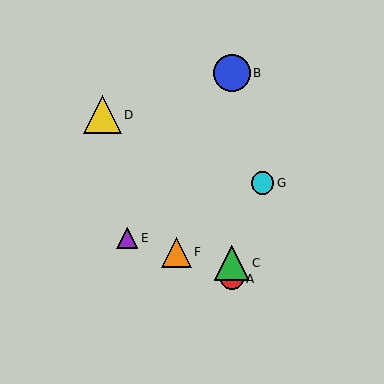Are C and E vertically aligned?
No, C is at x≈232 and E is at x≈127.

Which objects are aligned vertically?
Objects A, B, C are aligned vertically.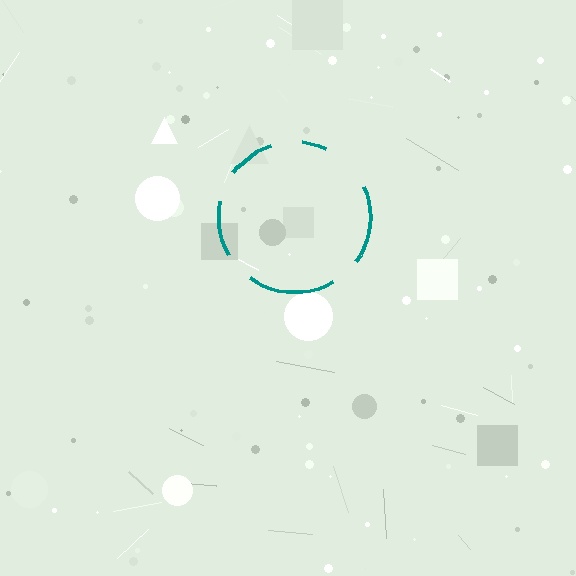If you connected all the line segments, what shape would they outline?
They would outline a circle.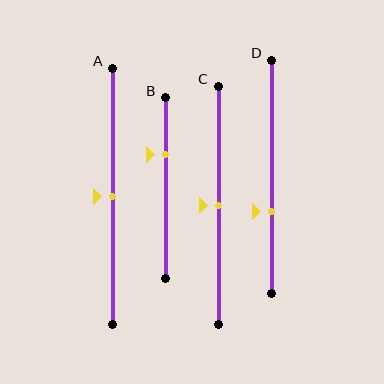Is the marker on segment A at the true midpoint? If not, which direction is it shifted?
Yes, the marker on segment A is at the true midpoint.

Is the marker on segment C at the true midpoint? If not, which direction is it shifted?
Yes, the marker on segment C is at the true midpoint.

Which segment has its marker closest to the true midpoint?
Segment A has its marker closest to the true midpoint.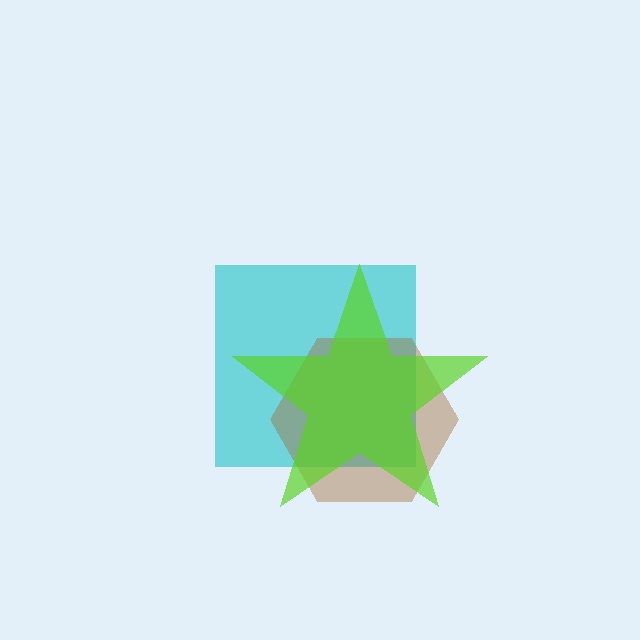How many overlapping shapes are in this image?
There are 3 overlapping shapes in the image.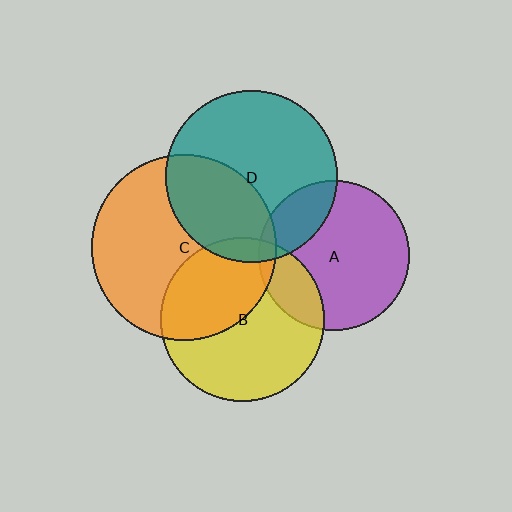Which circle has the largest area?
Circle C (orange).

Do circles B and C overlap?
Yes.